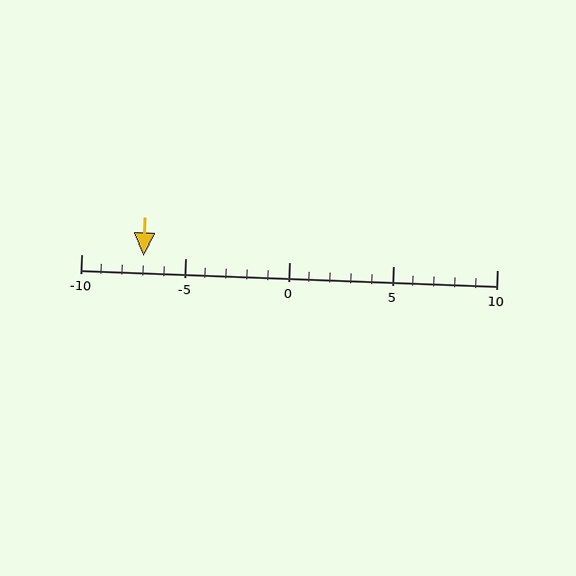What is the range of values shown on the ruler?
The ruler shows values from -10 to 10.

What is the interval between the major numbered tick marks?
The major tick marks are spaced 5 units apart.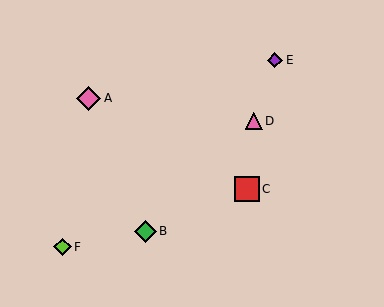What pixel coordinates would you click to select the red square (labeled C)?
Click at (247, 189) to select the red square C.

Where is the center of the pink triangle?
The center of the pink triangle is at (254, 121).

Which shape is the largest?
The red square (labeled C) is the largest.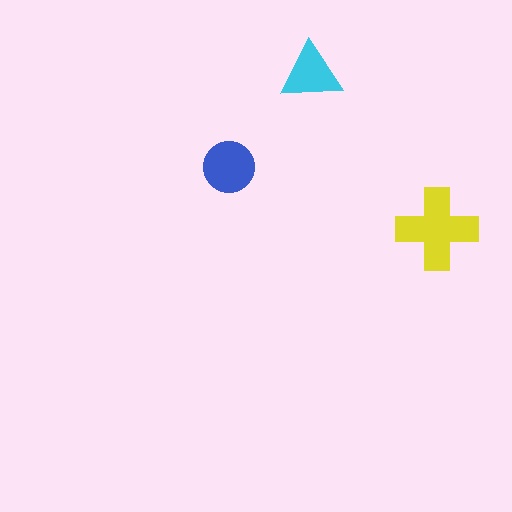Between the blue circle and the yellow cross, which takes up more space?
The yellow cross.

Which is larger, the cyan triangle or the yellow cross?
The yellow cross.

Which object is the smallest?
The cyan triangle.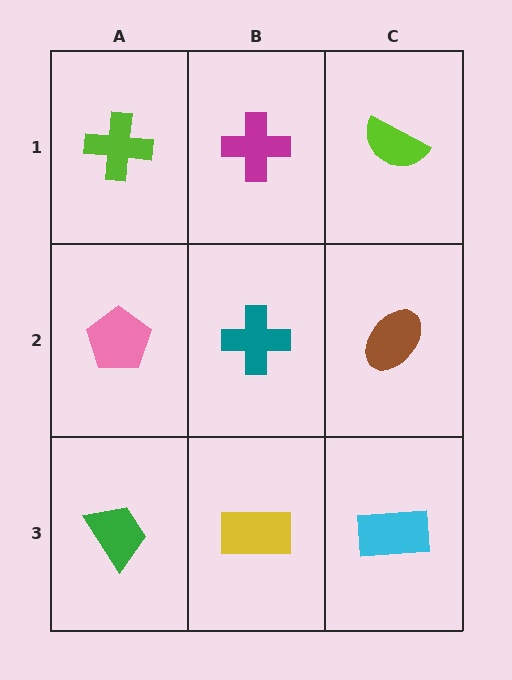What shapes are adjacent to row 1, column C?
A brown ellipse (row 2, column C), a magenta cross (row 1, column B).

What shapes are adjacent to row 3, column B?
A teal cross (row 2, column B), a green trapezoid (row 3, column A), a cyan rectangle (row 3, column C).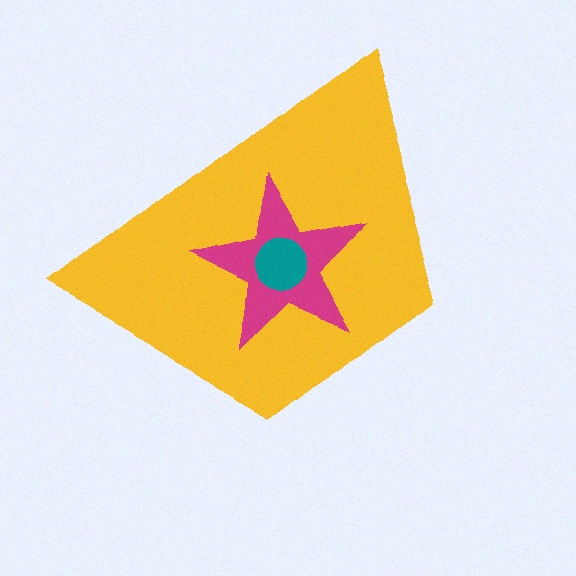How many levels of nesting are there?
3.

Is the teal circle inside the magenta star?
Yes.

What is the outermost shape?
The yellow trapezoid.